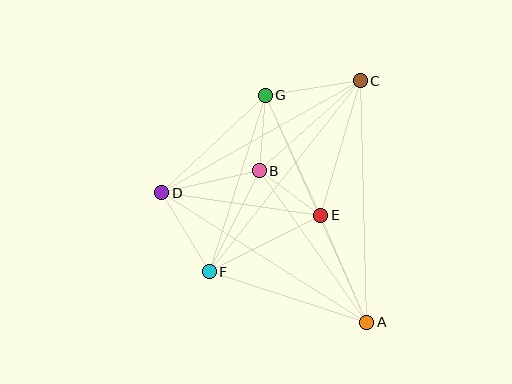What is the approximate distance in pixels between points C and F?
The distance between C and F is approximately 243 pixels.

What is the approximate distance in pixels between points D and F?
The distance between D and F is approximately 92 pixels.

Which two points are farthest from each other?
Points A and G are farthest from each other.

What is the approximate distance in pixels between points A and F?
The distance between A and F is approximately 166 pixels.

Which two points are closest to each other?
Points B and G are closest to each other.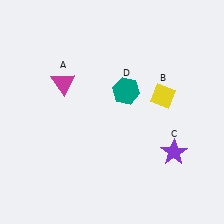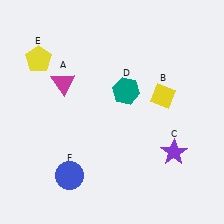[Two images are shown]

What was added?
A yellow pentagon (E), a blue circle (F) were added in Image 2.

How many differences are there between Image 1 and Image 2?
There are 2 differences between the two images.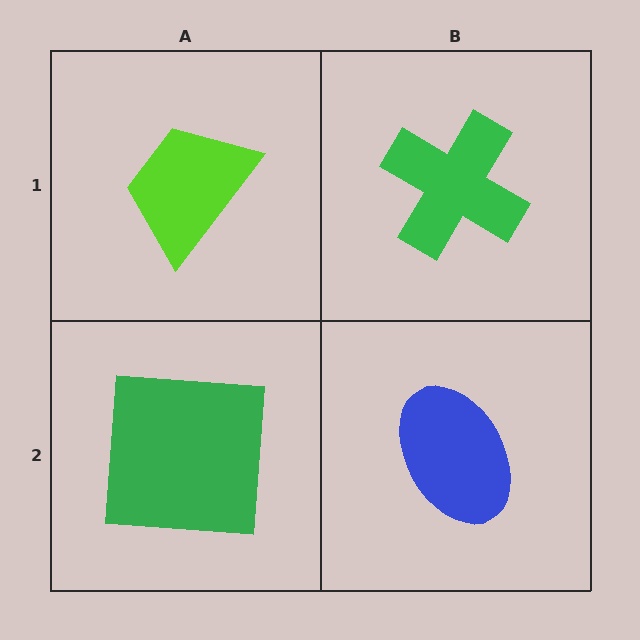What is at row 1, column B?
A green cross.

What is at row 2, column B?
A blue ellipse.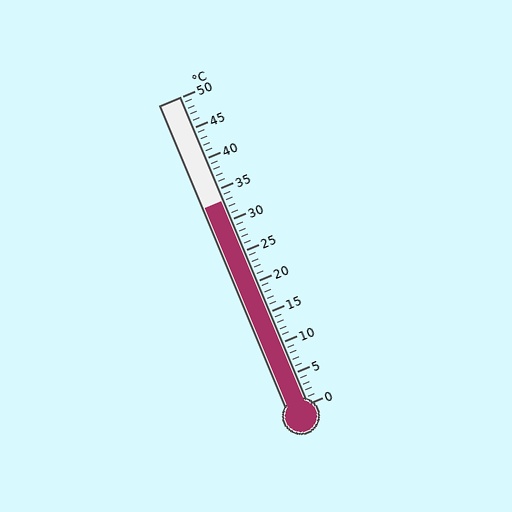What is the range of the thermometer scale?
The thermometer scale ranges from 0°C to 50°C.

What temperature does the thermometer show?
The thermometer shows approximately 33°C.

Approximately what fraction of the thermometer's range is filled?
The thermometer is filled to approximately 65% of its range.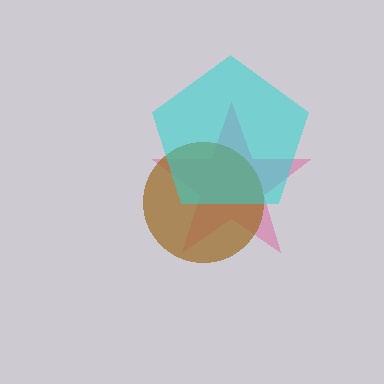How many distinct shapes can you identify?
There are 3 distinct shapes: a pink star, a brown circle, a cyan pentagon.